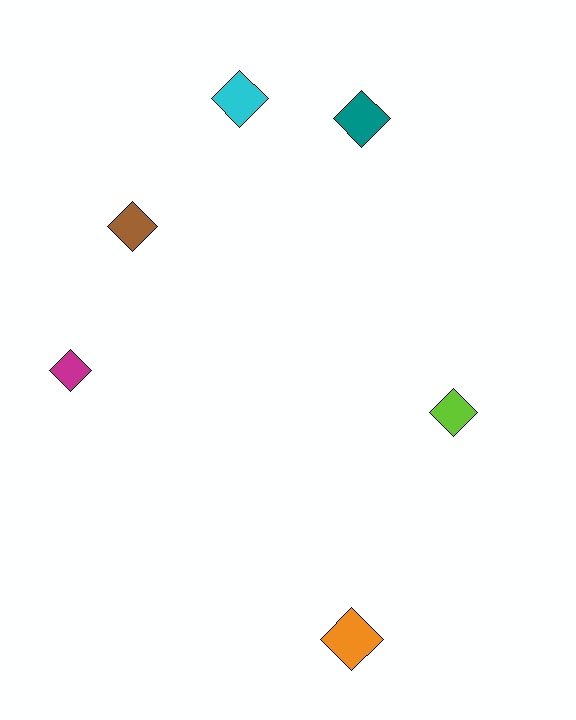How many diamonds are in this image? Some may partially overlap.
There are 6 diamonds.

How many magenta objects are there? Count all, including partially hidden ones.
There is 1 magenta object.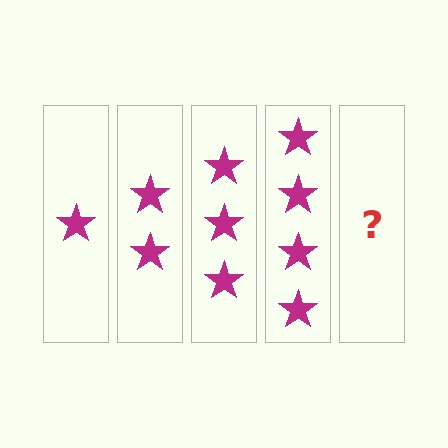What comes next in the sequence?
The next element should be 5 stars.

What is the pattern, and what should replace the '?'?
The pattern is that each step adds one more star. The '?' should be 5 stars.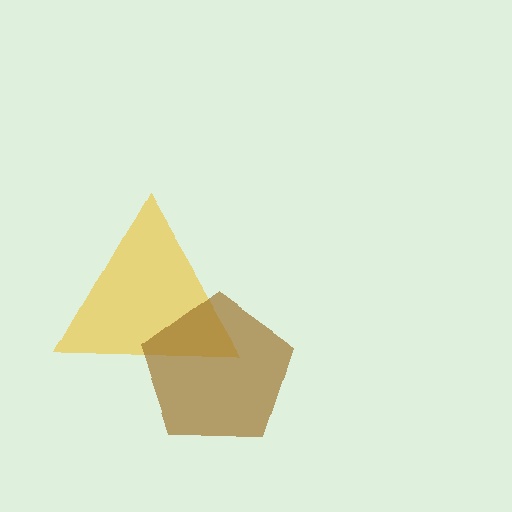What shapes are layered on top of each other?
The layered shapes are: a yellow triangle, a brown pentagon.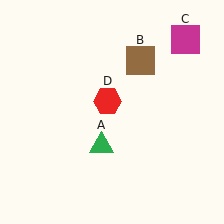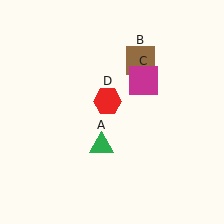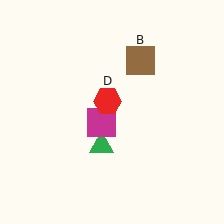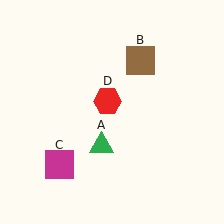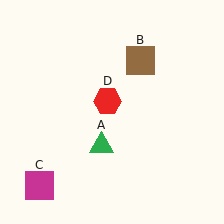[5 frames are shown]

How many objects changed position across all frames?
1 object changed position: magenta square (object C).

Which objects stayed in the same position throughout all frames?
Green triangle (object A) and brown square (object B) and red hexagon (object D) remained stationary.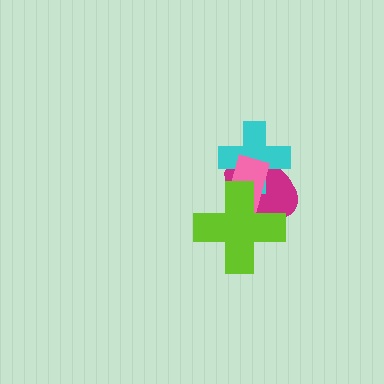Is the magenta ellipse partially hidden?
Yes, it is partially covered by another shape.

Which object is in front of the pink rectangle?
The lime cross is in front of the pink rectangle.